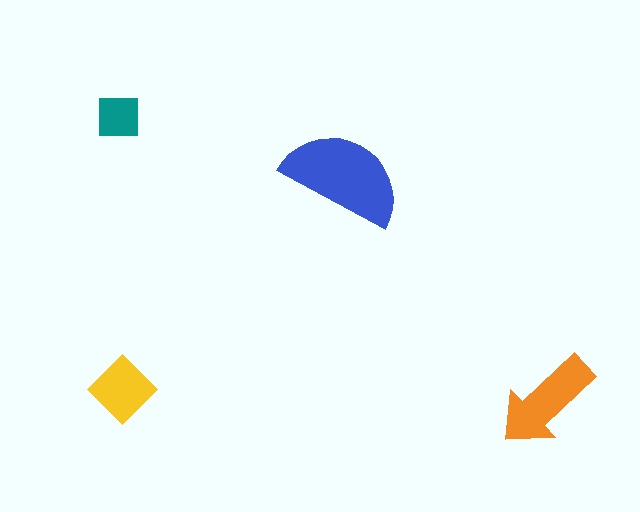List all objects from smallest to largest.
The teal square, the yellow diamond, the orange arrow, the blue semicircle.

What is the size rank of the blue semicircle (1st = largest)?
1st.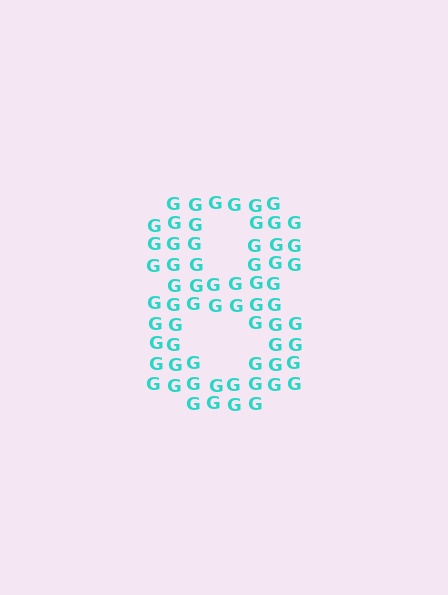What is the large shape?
The large shape is the digit 8.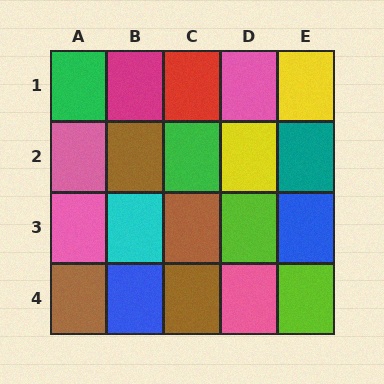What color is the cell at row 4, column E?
Lime.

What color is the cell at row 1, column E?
Yellow.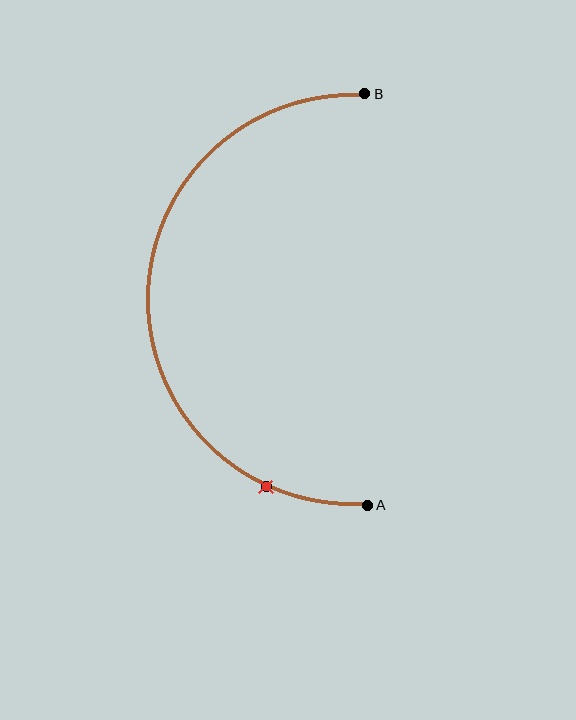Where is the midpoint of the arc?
The arc midpoint is the point on the curve farthest from the straight line joining A and B. It sits to the left of that line.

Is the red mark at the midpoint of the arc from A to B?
No. The red mark lies on the arc but is closer to endpoint A. The arc midpoint would be at the point on the curve equidistant along the arc from both A and B.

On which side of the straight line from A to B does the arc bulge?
The arc bulges to the left of the straight line connecting A and B.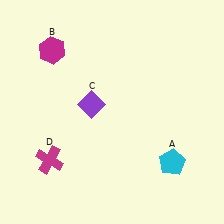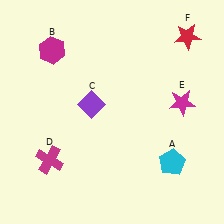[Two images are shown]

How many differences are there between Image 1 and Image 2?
There are 2 differences between the two images.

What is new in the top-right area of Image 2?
A magenta star (E) was added in the top-right area of Image 2.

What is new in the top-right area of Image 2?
A red star (F) was added in the top-right area of Image 2.